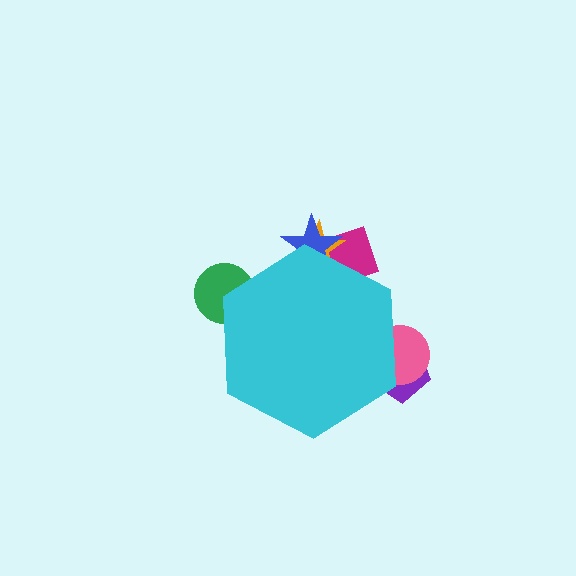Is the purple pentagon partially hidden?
Yes, the purple pentagon is partially hidden behind the cyan hexagon.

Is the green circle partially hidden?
Yes, the green circle is partially hidden behind the cyan hexagon.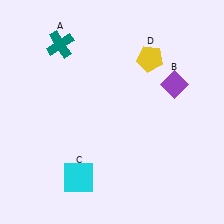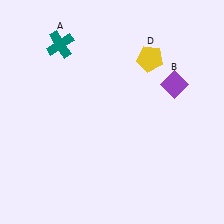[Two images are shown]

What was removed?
The cyan square (C) was removed in Image 2.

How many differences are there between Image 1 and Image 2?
There is 1 difference between the two images.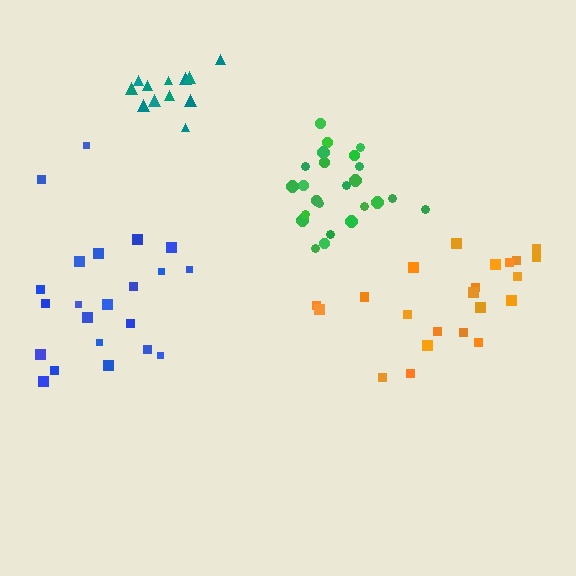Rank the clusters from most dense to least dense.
teal, green, orange, blue.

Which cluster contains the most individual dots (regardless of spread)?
Green (25).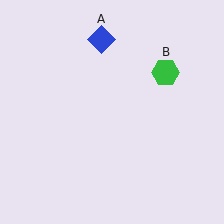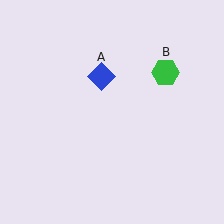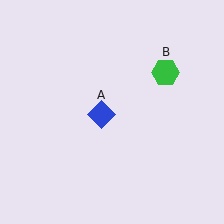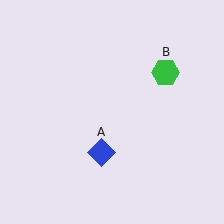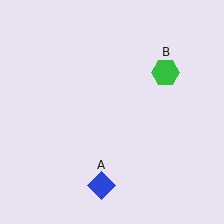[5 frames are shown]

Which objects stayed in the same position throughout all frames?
Green hexagon (object B) remained stationary.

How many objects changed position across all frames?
1 object changed position: blue diamond (object A).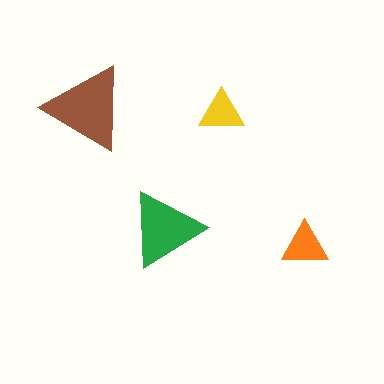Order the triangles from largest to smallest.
the brown one, the green one, the orange one, the yellow one.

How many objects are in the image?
There are 4 objects in the image.